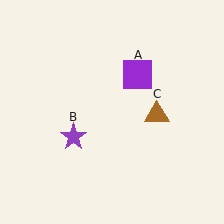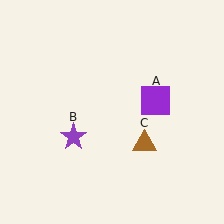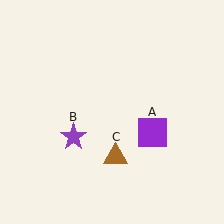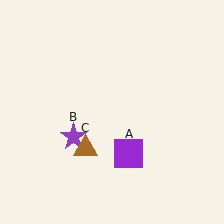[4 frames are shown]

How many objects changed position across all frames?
2 objects changed position: purple square (object A), brown triangle (object C).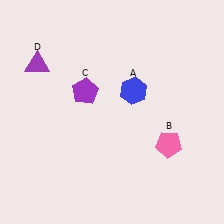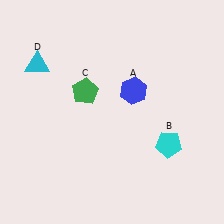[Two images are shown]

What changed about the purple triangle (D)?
In Image 1, D is purple. In Image 2, it changed to cyan.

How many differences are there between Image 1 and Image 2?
There are 3 differences between the two images.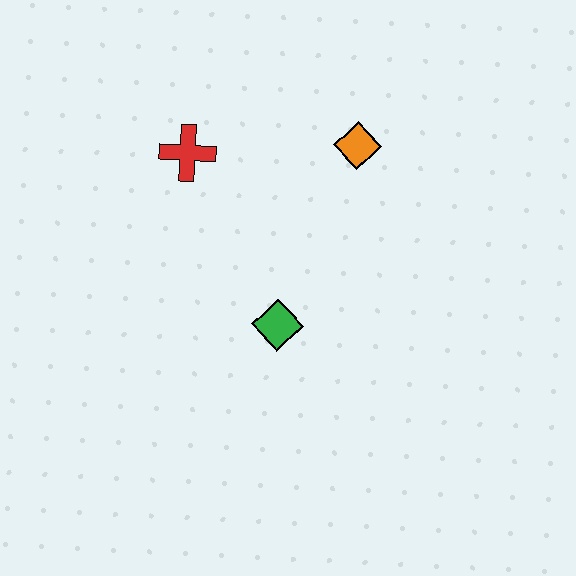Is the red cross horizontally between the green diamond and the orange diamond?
No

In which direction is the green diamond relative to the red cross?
The green diamond is below the red cross.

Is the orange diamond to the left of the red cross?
No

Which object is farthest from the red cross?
The green diamond is farthest from the red cross.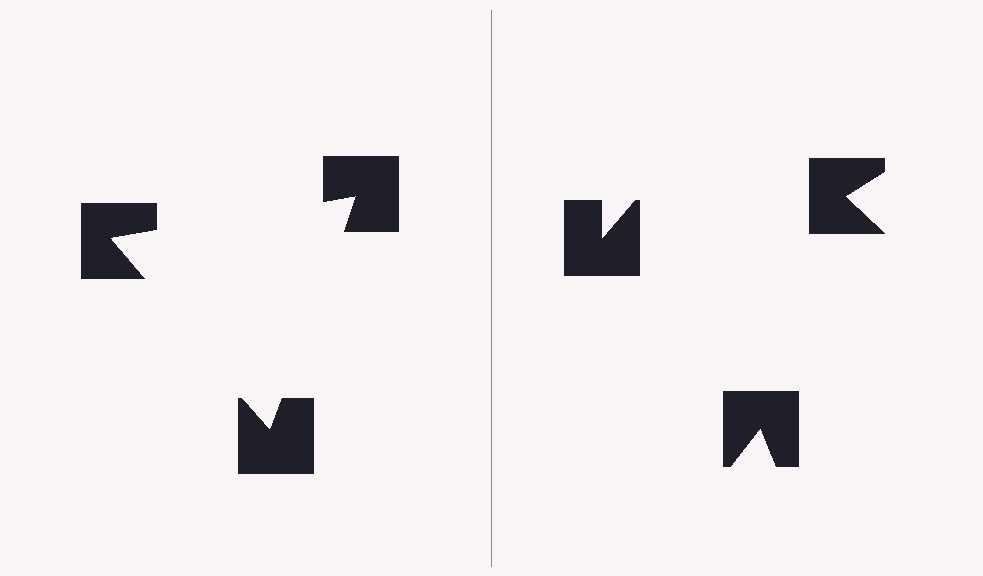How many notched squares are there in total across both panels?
6 — 3 on each side.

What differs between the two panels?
The notched squares are positioned identically on both sides; only the wedge orientations differ. On the left they align to a triangle; on the right they are misaligned.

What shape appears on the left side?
An illusory triangle.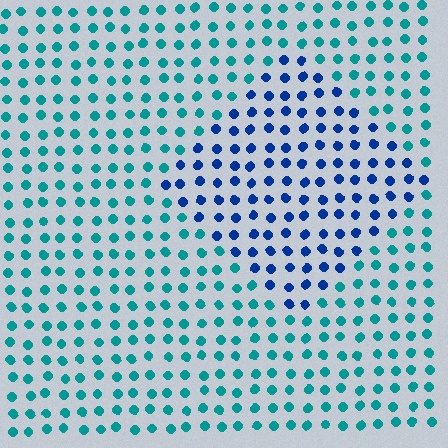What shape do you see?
I see a diamond.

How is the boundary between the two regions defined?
The boundary is defined purely by a slight shift in hue (about 42 degrees). Spacing, size, and orientation are identical on both sides.